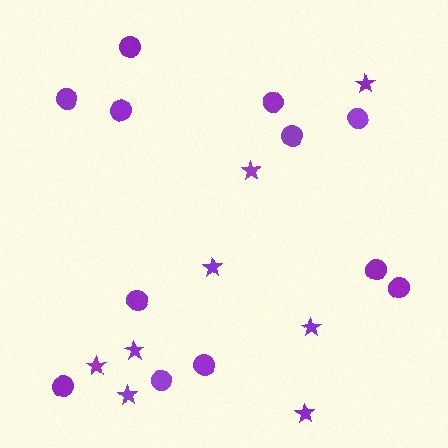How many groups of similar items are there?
There are 2 groups: one group of stars (8) and one group of circles (12).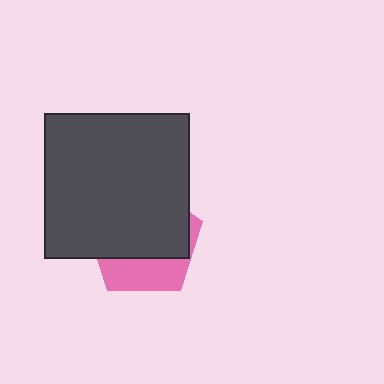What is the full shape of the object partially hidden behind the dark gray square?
The partially hidden object is a pink pentagon.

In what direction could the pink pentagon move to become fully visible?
The pink pentagon could move down. That would shift it out from behind the dark gray square entirely.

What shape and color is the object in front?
The object in front is a dark gray square.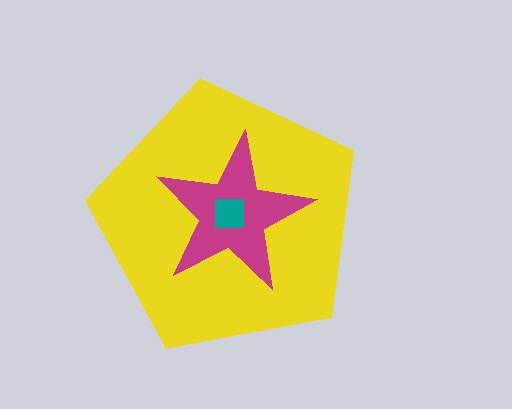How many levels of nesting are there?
3.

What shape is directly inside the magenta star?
The teal square.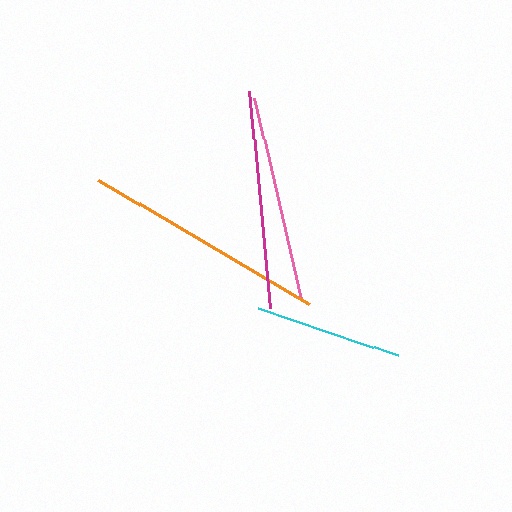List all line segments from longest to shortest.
From longest to shortest: orange, magenta, pink, cyan.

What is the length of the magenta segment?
The magenta segment is approximately 219 pixels long.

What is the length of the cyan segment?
The cyan segment is approximately 148 pixels long.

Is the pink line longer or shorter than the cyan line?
The pink line is longer than the cyan line.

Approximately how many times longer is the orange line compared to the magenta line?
The orange line is approximately 1.1 times the length of the magenta line.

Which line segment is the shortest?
The cyan line is the shortest at approximately 148 pixels.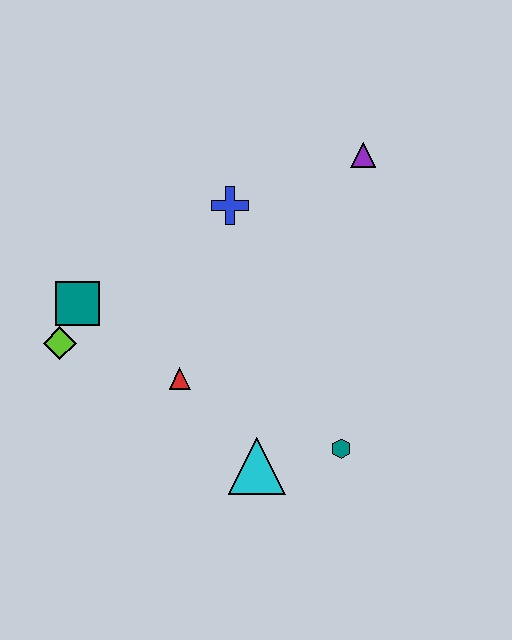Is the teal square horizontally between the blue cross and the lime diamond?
Yes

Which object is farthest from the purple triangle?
The lime diamond is farthest from the purple triangle.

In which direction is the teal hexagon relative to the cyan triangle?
The teal hexagon is to the right of the cyan triangle.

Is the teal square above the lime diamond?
Yes